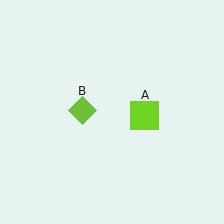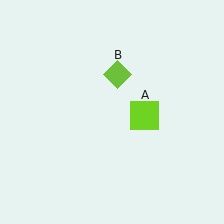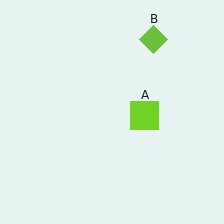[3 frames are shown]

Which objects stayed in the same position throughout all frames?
Lime square (object A) remained stationary.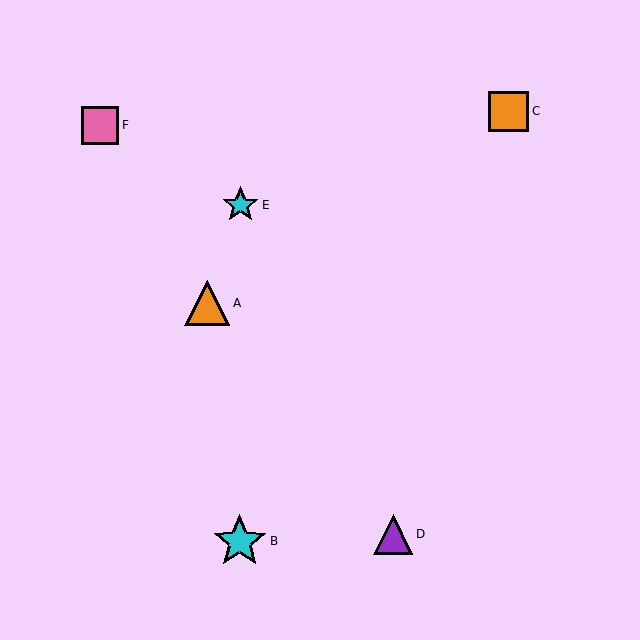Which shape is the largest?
The cyan star (labeled B) is the largest.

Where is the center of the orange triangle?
The center of the orange triangle is at (207, 303).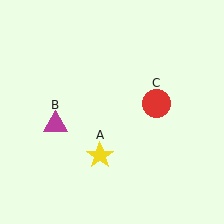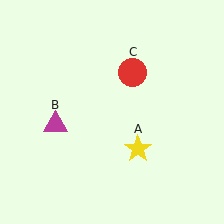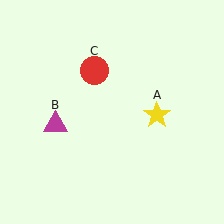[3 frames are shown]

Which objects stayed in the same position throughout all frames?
Magenta triangle (object B) remained stationary.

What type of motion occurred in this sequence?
The yellow star (object A), red circle (object C) rotated counterclockwise around the center of the scene.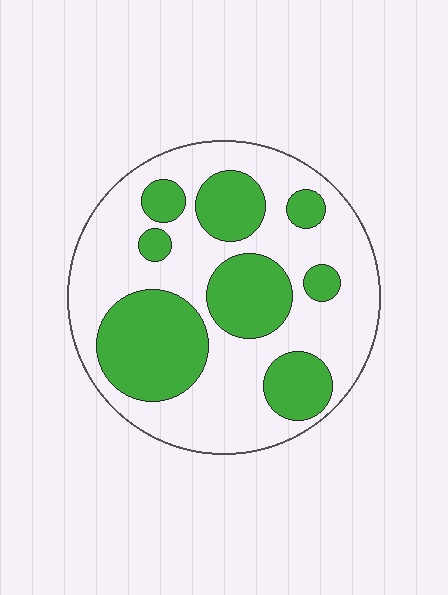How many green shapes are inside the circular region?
8.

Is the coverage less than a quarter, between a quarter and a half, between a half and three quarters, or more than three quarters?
Between a quarter and a half.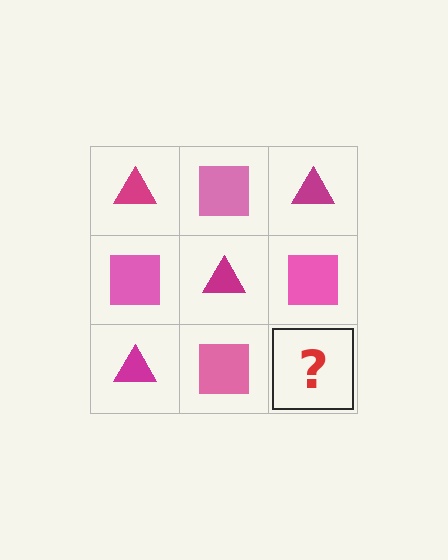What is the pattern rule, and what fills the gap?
The rule is that it alternates magenta triangle and pink square in a checkerboard pattern. The gap should be filled with a magenta triangle.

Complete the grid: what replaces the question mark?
The question mark should be replaced with a magenta triangle.